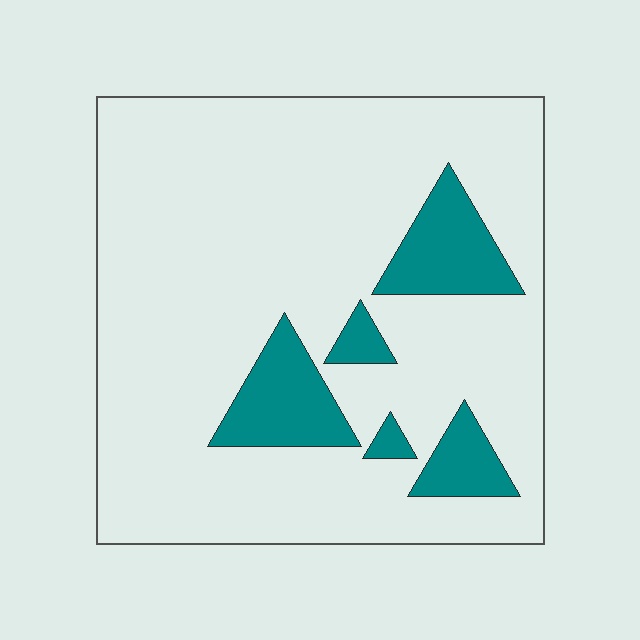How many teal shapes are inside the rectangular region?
5.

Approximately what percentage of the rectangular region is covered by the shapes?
Approximately 15%.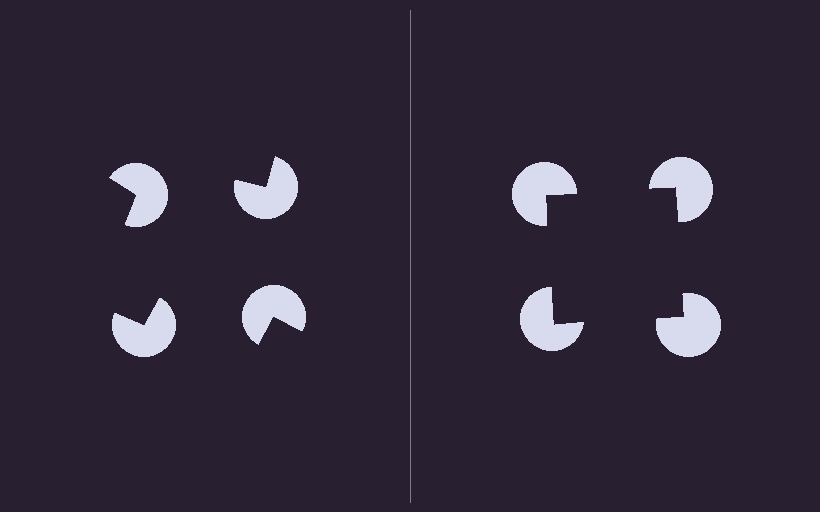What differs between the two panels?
The pac-man discs are positioned identically on both sides; only the wedge orientations differ. On the right they align to a square; on the left they are misaligned.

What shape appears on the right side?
An illusory square.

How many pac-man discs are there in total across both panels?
8 — 4 on each side.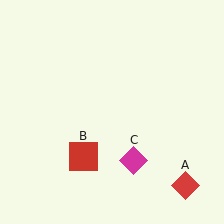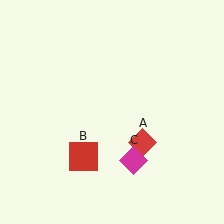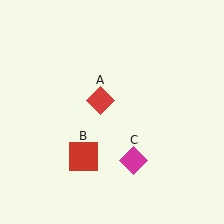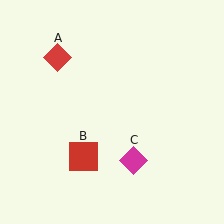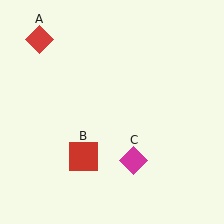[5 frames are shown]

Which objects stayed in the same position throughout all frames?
Red square (object B) and magenta diamond (object C) remained stationary.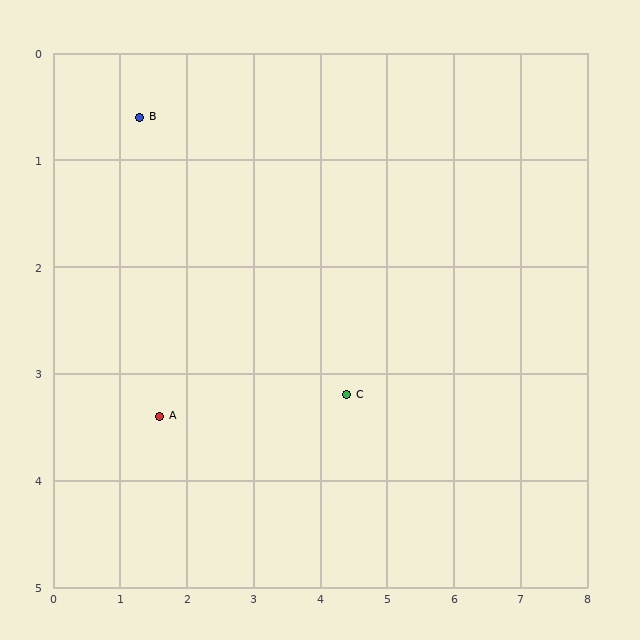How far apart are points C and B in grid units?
Points C and B are about 4.0 grid units apart.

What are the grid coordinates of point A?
Point A is at approximately (1.6, 3.4).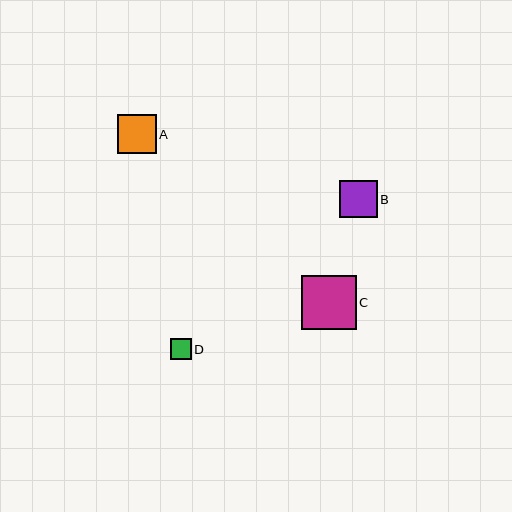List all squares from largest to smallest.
From largest to smallest: C, A, B, D.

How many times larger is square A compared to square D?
Square A is approximately 1.9 times the size of square D.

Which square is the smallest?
Square D is the smallest with a size of approximately 21 pixels.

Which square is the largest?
Square C is the largest with a size of approximately 54 pixels.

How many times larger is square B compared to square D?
Square B is approximately 1.8 times the size of square D.